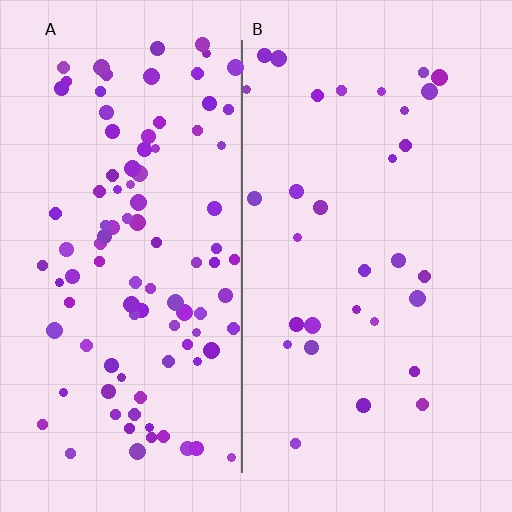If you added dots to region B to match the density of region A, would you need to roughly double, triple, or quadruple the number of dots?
Approximately triple.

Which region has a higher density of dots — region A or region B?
A (the left).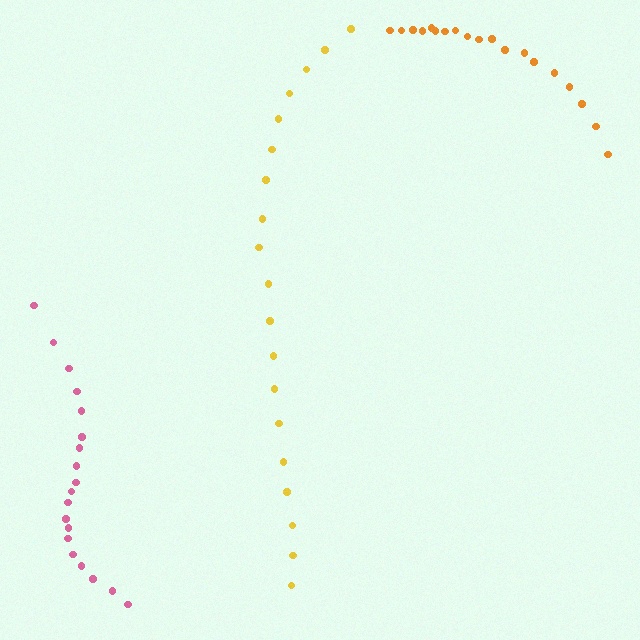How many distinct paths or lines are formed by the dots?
There are 3 distinct paths.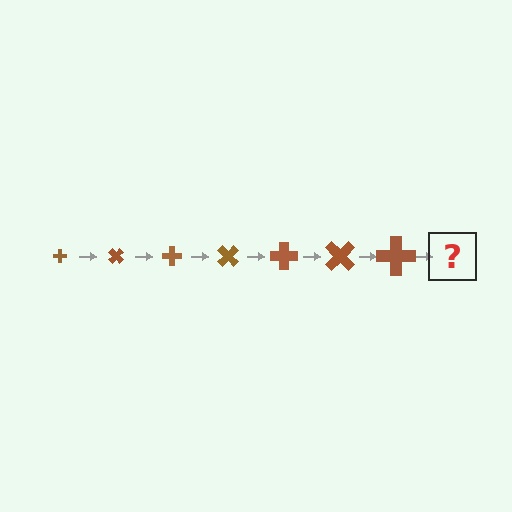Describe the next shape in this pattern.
It should be a cross, larger than the previous one and rotated 315 degrees from the start.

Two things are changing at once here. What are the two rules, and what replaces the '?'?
The two rules are that the cross grows larger each step and it rotates 45 degrees each step. The '?' should be a cross, larger than the previous one and rotated 315 degrees from the start.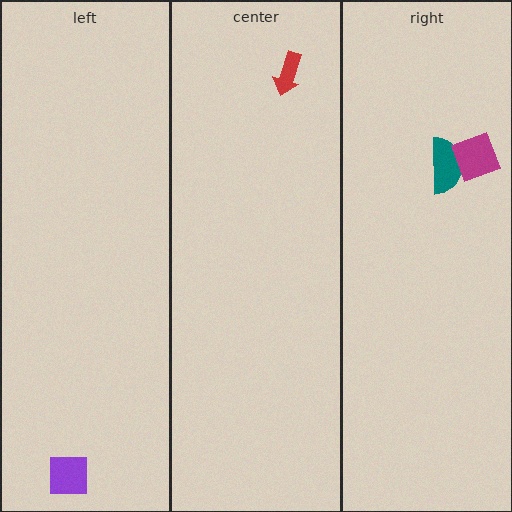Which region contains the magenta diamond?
The right region.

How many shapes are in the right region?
2.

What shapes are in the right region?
The teal semicircle, the magenta diamond.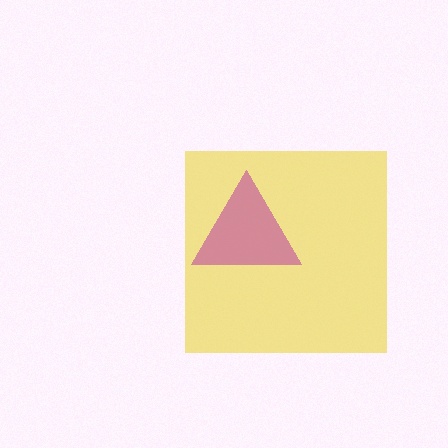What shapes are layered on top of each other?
The layered shapes are: a yellow square, a magenta triangle.